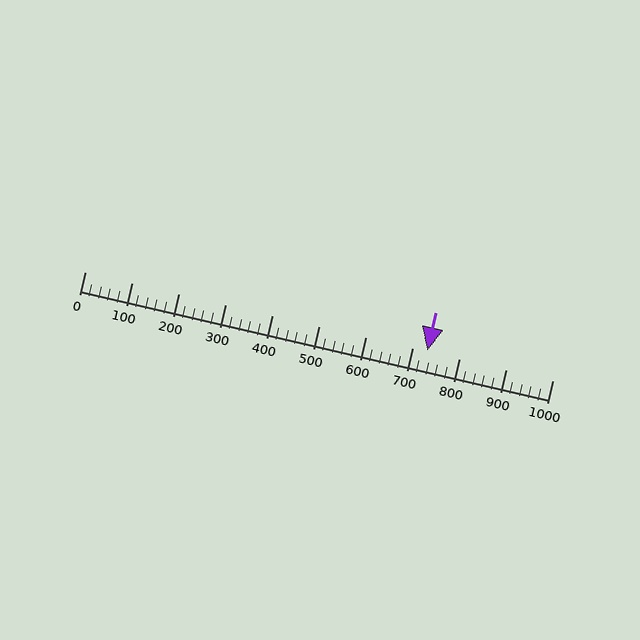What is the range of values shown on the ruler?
The ruler shows values from 0 to 1000.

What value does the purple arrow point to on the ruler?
The purple arrow points to approximately 733.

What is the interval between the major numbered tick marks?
The major tick marks are spaced 100 units apart.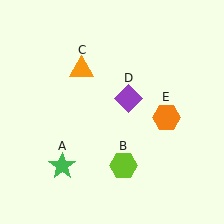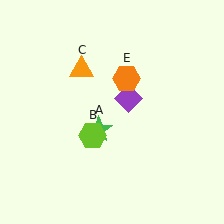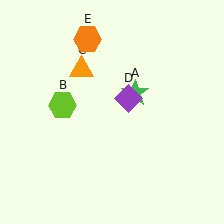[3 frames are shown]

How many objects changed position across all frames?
3 objects changed position: green star (object A), lime hexagon (object B), orange hexagon (object E).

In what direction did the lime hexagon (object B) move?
The lime hexagon (object B) moved up and to the left.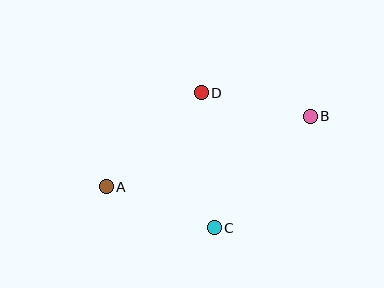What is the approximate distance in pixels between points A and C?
The distance between A and C is approximately 116 pixels.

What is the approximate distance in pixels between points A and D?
The distance between A and D is approximately 133 pixels.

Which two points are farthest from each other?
Points A and B are farthest from each other.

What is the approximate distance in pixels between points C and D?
The distance between C and D is approximately 136 pixels.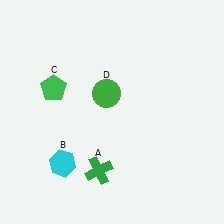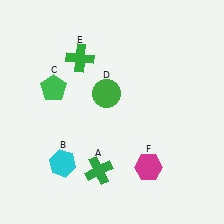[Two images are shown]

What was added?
A green cross (E), a magenta hexagon (F) were added in Image 2.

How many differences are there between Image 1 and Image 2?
There are 2 differences between the two images.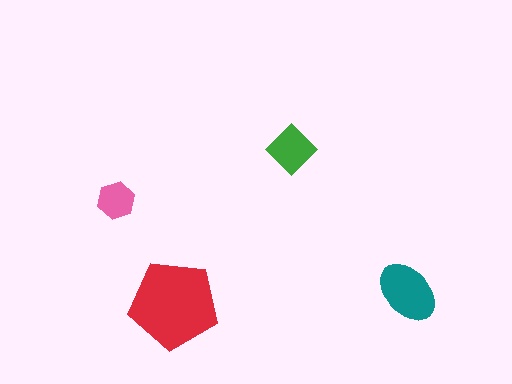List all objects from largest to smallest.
The red pentagon, the teal ellipse, the green diamond, the pink hexagon.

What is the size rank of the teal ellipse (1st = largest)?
2nd.